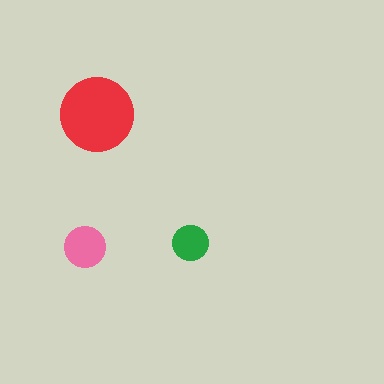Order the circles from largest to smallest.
the red one, the pink one, the green one.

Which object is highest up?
The red circle is topmost.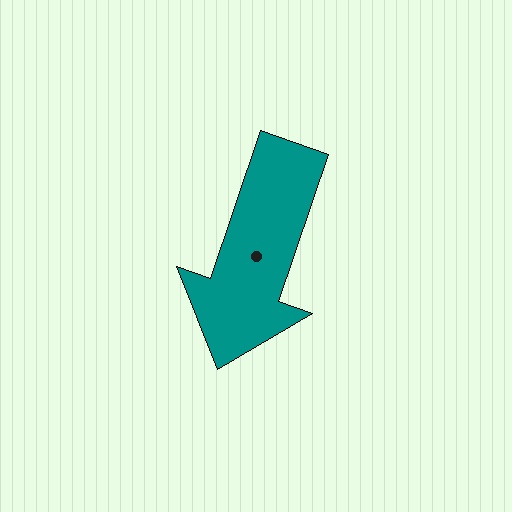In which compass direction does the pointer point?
South.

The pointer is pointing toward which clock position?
Roughly 7 o'clock.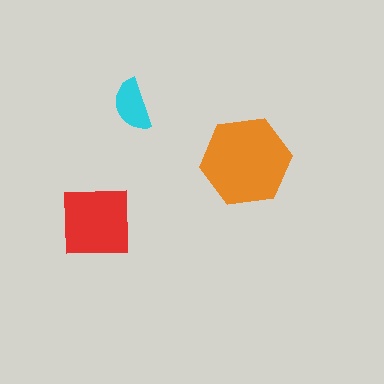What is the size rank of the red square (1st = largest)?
2nd.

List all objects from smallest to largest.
The cyan semicircle, the red square, the orange hexagon.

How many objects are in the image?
There are 3 objects in the image.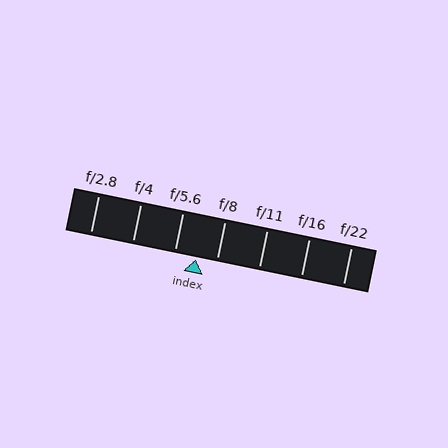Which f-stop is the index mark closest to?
The index mark is closest to f/8.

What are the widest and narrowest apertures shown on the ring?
The widest aperture shown is f/2.8 and the narrowest is f/22.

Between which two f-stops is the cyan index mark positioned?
The index mark is between f/5.6 and f/8.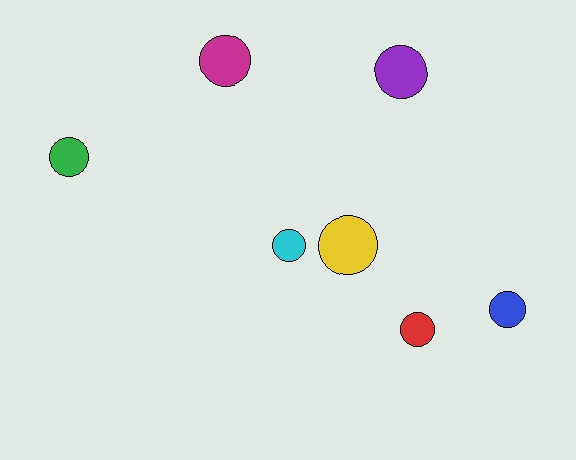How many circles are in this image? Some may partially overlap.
There are 7 circles.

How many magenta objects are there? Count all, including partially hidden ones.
There is 1 magenta object.